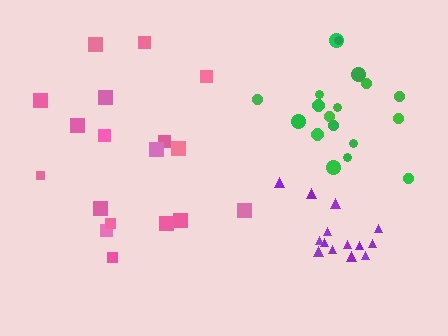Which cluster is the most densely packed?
Purple.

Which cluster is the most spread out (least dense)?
Pink.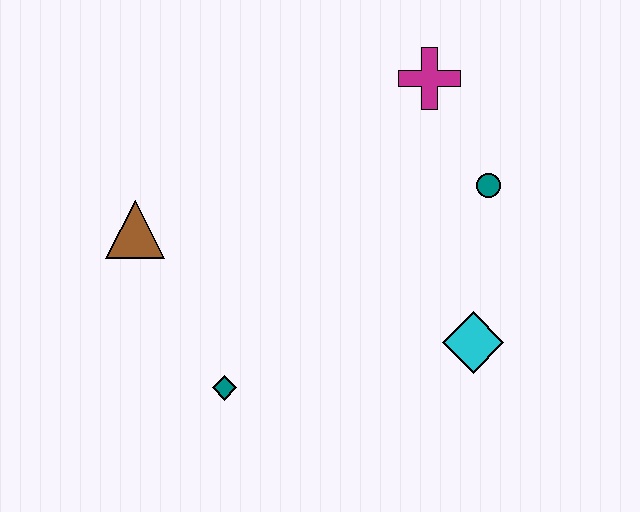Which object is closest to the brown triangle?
The teal diamond is closest to the brown triangle.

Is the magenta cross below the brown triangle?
No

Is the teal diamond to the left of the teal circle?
Yes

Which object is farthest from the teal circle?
The brown triangle is farthest from the teal circle.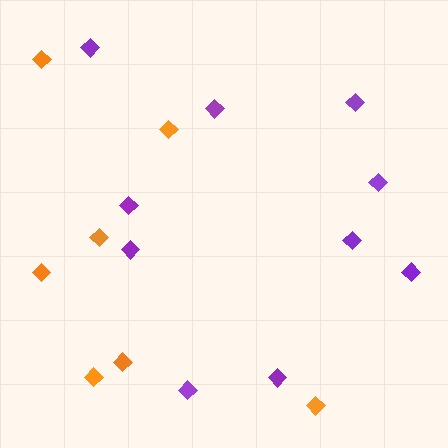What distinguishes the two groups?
There are 2 groups: one group of purple diamonds (10) and one group of orange diamonds (7).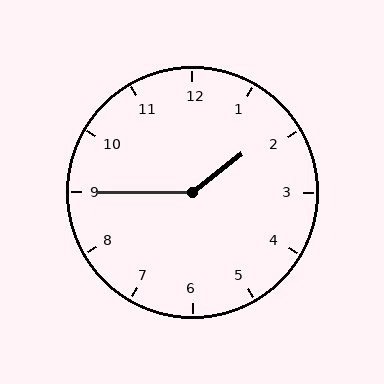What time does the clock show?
1:45.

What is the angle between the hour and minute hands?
Approximately 142 degrees.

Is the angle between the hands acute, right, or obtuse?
It is obtuse.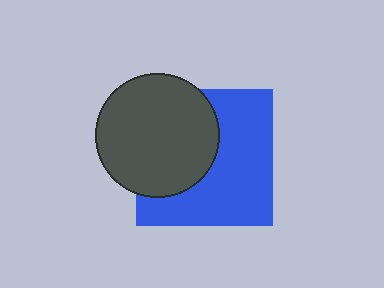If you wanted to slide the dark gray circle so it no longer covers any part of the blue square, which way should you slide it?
Slide it left — that is the most direct way to separate the two shapes.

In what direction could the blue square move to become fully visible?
The blue square could move right. That would shift it out from behind the dark gray circle entirely.